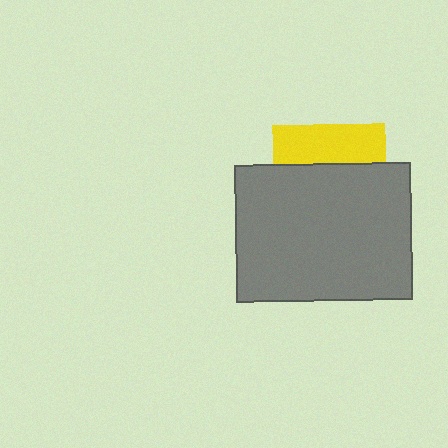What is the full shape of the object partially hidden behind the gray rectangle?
The partially hidden object is a yellow square.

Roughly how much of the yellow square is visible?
A small part of it is visible (roughly 35%).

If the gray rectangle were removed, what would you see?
You would see the complete yellow square.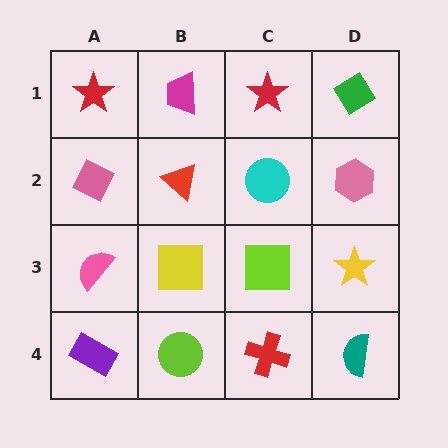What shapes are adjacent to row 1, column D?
A pink hexagon (row 2, column D), a red star (row 1, column C).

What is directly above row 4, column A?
A pink semicircle.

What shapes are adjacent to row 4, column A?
A pink semicircle (row 3, column A), a lime circle (row 4, column B).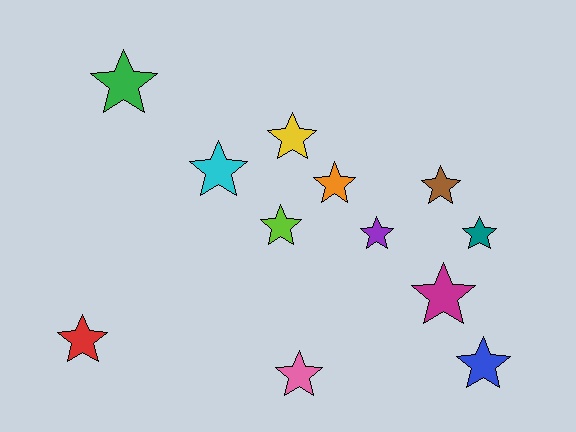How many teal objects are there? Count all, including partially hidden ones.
There is 1 teal object.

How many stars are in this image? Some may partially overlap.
There are 12 stars.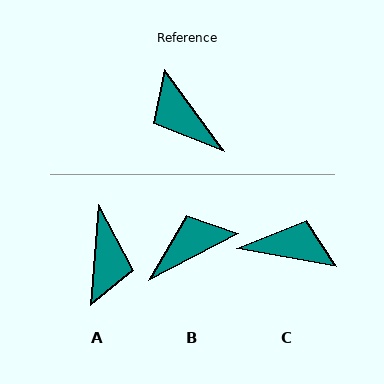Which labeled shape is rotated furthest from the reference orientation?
A, about 139 degrees away.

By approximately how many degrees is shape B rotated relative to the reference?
Approximately 99 degrees clockwise.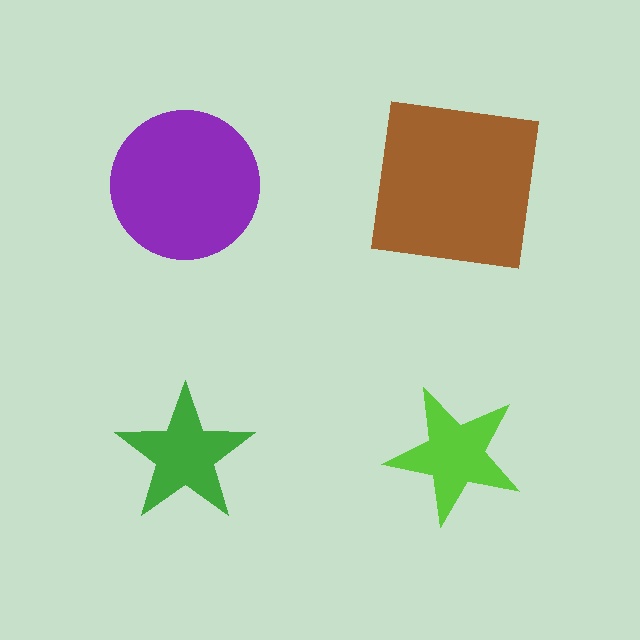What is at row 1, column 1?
A purple circle.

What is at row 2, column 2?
A lime star.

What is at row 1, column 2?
A brown square.